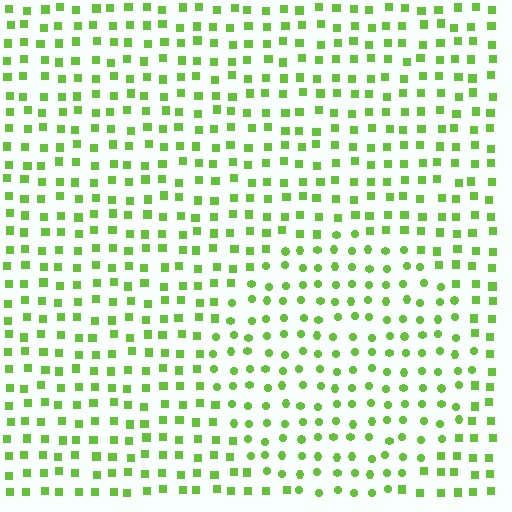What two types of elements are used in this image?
The image uses circles inside the circle region and squares outside it.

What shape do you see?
I see a circle.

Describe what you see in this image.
The image is filled with small lime elements arranged in a uniform grid. A circle-shaped region contains circles, while the surrounding area contains squares. The boundary is defined purely by the change in element shape.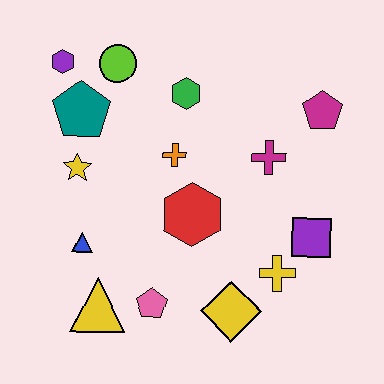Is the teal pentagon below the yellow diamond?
No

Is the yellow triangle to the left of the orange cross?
Yes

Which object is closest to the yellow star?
The teal pentagon is closest to the yellow star.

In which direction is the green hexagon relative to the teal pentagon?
The green hexagon is to the right of the teal pentagon.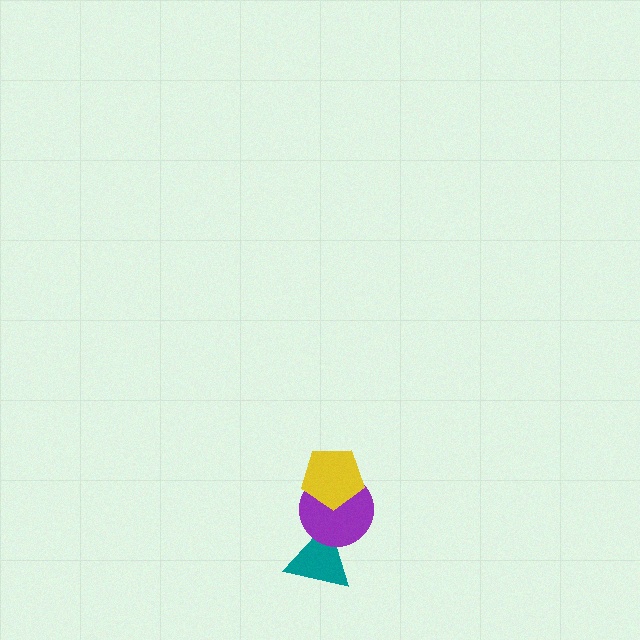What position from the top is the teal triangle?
The teal triangle is 3rd from the top.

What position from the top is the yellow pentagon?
The yellow pentagon is 1st from the top.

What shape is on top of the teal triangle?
The purple circle is on top of the teal triangle.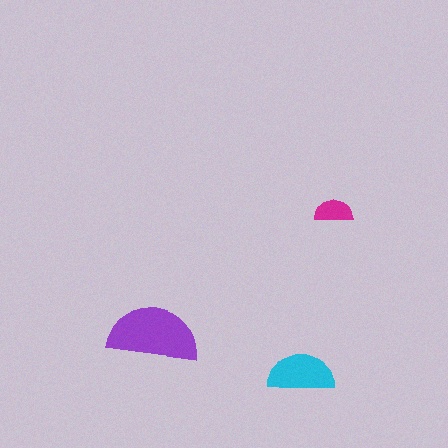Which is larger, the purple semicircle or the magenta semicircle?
The purple one.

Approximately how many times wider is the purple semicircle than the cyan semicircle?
About 1.5 times wider.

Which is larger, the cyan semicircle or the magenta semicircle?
The cyan one.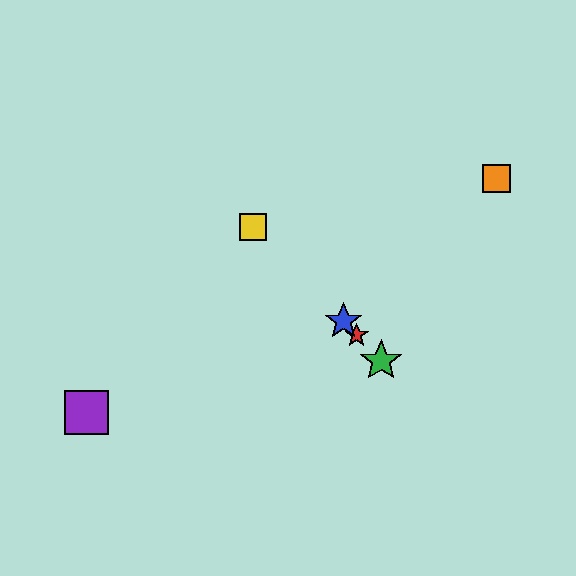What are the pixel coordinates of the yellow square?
The yellow square is at (253, 227).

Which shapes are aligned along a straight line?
The red star, the blue star, the green star, the yellow square are aligned along a straight line.